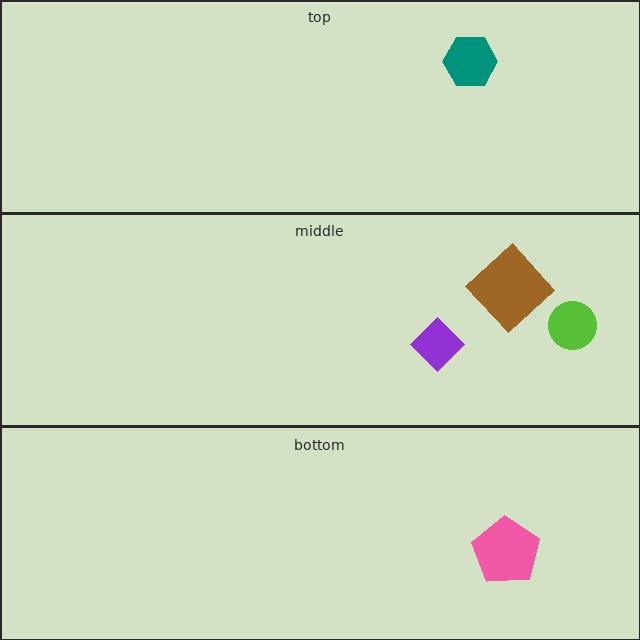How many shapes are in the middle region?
3.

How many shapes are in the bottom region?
1.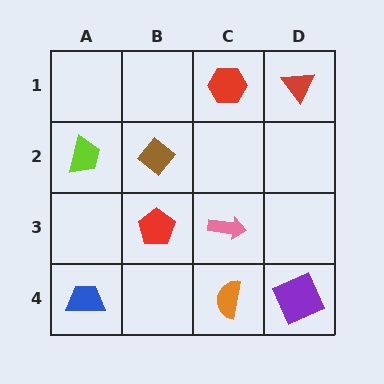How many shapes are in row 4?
3 shapes.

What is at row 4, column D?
A purple square.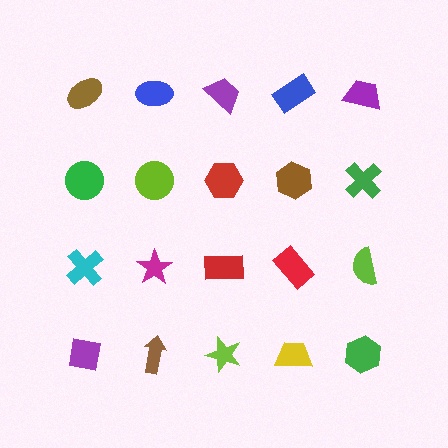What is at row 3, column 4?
A red rectangle.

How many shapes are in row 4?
5 shapes.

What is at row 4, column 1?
A purple square.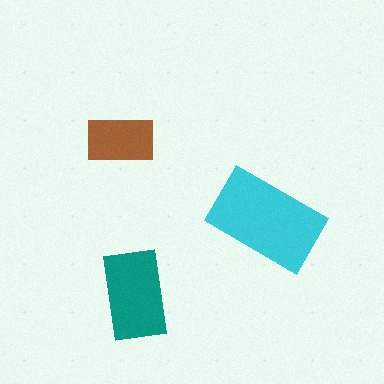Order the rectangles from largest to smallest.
the cyan one, the teal one, the brown one.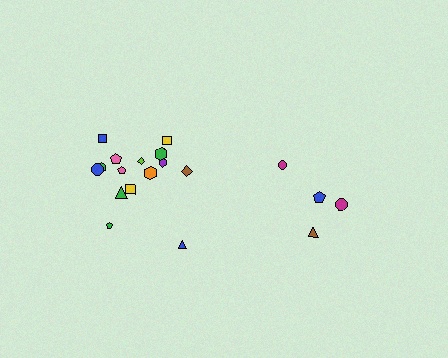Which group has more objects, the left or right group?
The left group.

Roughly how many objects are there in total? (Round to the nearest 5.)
Roughly 20 objects in total.